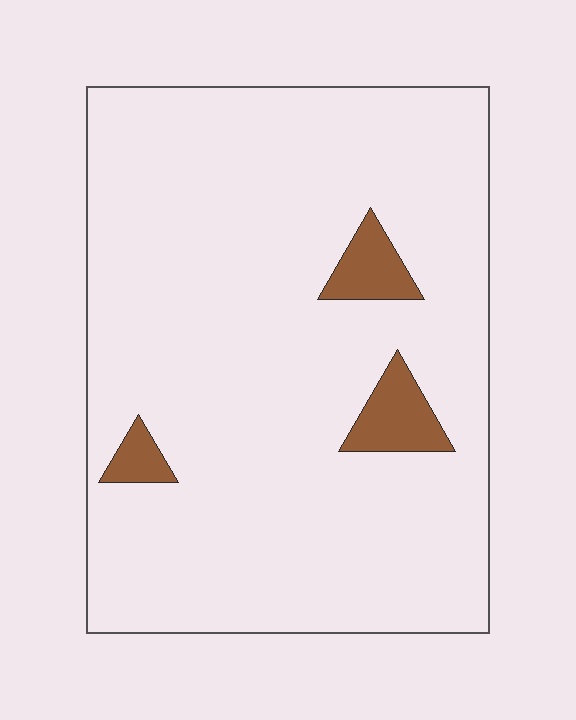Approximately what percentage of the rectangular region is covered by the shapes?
Approximately 5%.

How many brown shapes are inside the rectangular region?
3.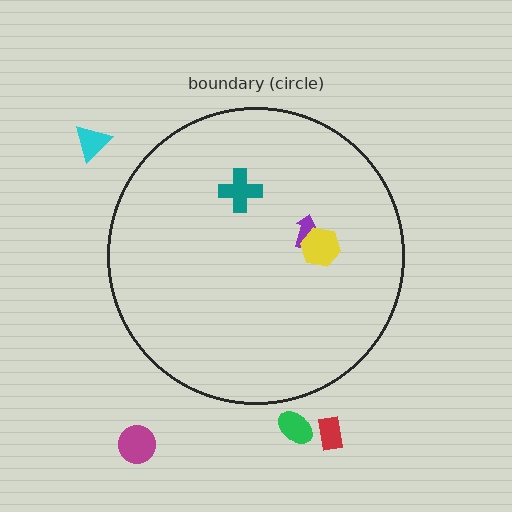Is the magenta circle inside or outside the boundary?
Outside.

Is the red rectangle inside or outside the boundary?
Outside.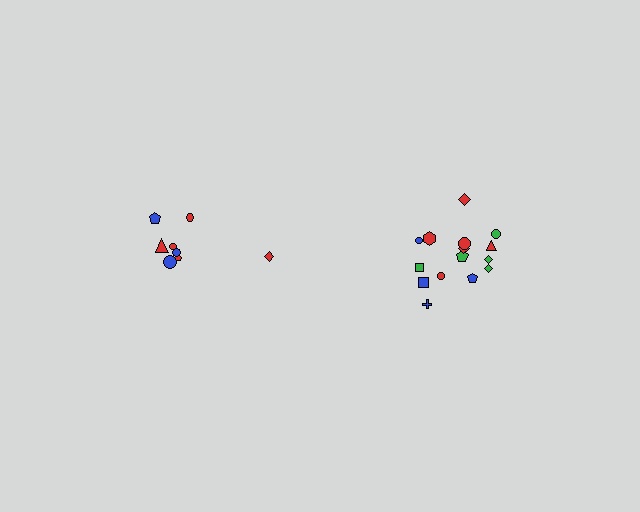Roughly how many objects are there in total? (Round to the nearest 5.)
Roughly 25 objects in total.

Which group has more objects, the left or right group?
The right group.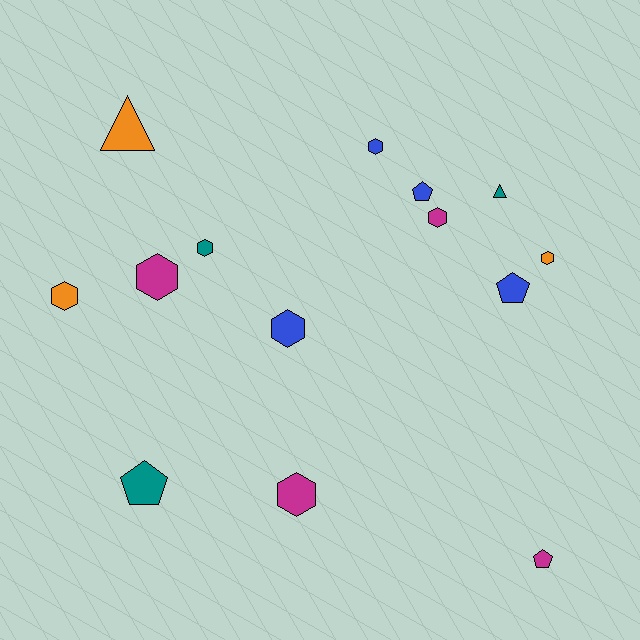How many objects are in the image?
There are 14 objects.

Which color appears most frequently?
Magenta, with 4 objects.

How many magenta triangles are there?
There are no magenta triangles.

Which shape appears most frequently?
Hexagon, with 8 objects.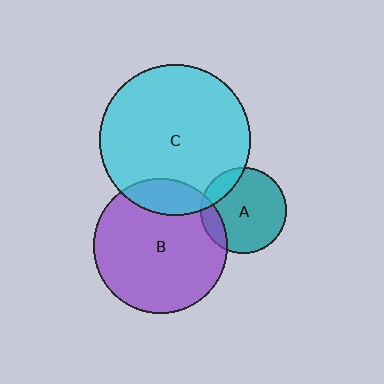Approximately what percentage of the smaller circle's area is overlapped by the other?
Approximately 15%.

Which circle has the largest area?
Circle C (cyan).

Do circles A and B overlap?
Yes.